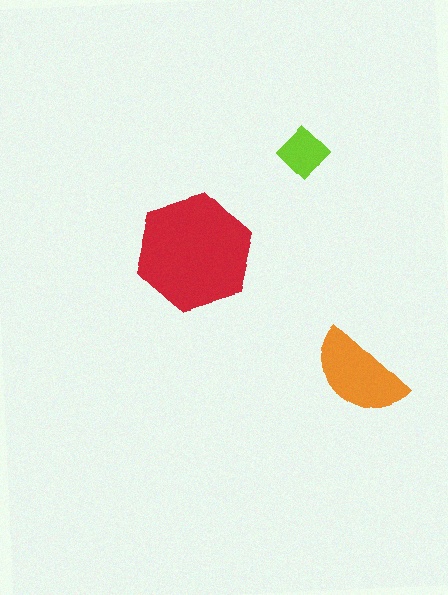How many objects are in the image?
There are 3 objects in the image.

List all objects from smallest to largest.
The lime diamond, the orange semicircle, the red hexagon.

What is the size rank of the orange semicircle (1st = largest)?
2nd.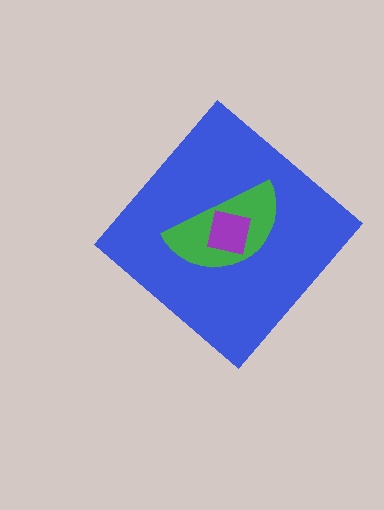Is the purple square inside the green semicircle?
Yes.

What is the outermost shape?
The blue diamond.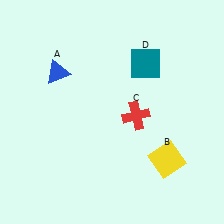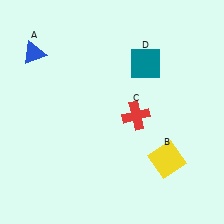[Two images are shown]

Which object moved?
The blue triangle (A) moved left.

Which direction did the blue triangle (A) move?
The blue triangle (A) moved left.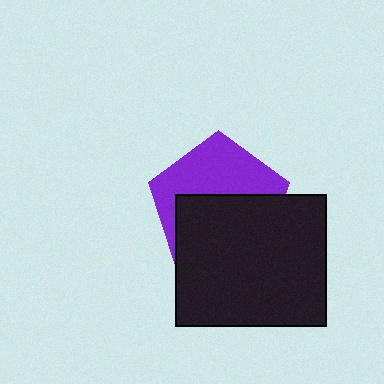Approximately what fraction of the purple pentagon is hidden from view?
Roughly 54% of the purple pentagon is hidden behind the black rectangle.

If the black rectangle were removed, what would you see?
You would see the complete purple pentagon.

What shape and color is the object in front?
The object in front is a black rectangle.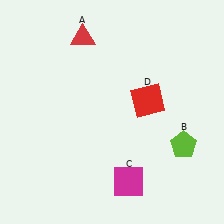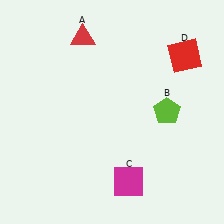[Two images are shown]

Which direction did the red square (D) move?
The red square (D) moved up.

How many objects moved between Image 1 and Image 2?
2 objects moved between the two images.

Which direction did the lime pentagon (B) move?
The lime pentagon (B) moved up.